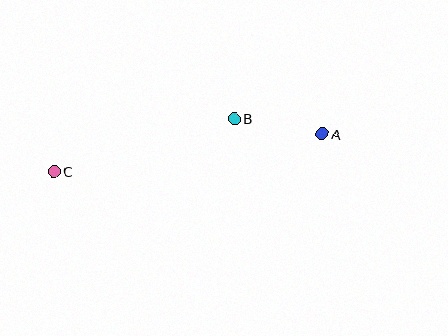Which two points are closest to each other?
Points A and B are closest to each other.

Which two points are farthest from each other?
Points A and C are farthest from each other.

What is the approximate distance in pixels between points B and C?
The distance between B and C is approximately 188 pixels.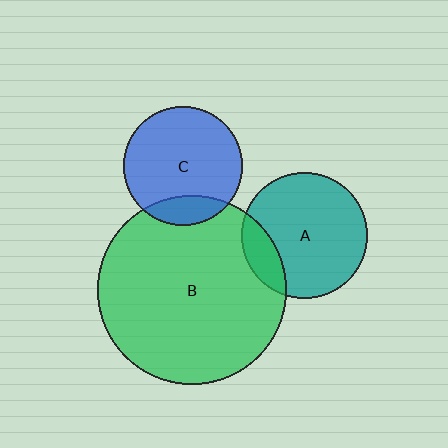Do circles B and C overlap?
Yes.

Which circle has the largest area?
Circle B (green).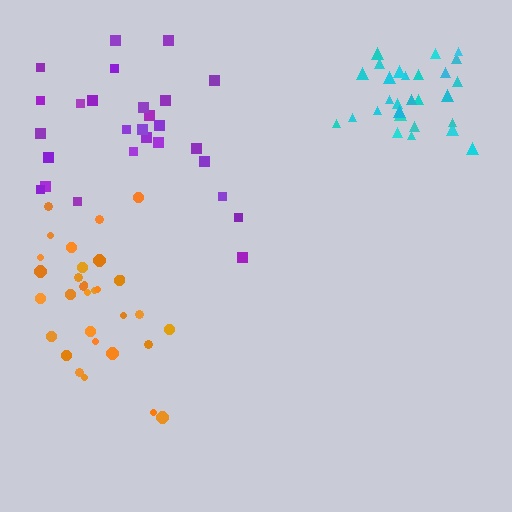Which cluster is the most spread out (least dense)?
Purple.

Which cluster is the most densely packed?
Cyan.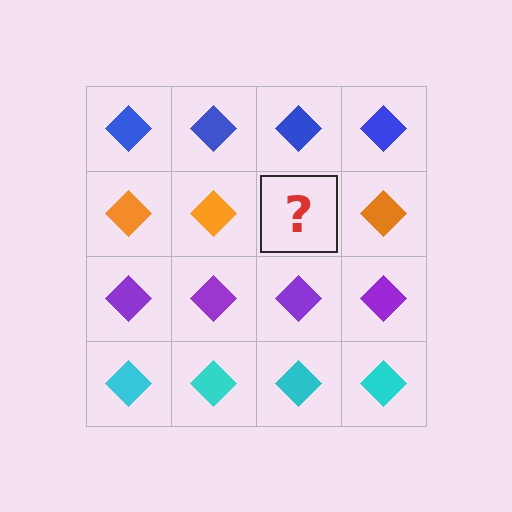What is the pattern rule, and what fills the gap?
The rule is that each row has a consistent color. The gap should be filled with an orange diamond.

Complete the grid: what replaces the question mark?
The question mark should be replaced with an orange diamond.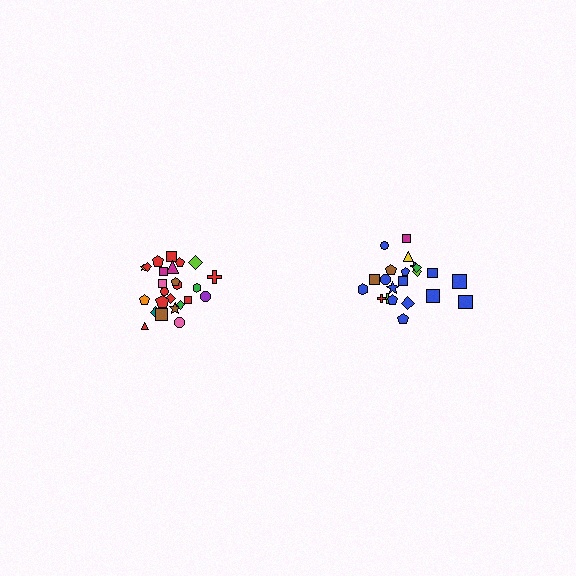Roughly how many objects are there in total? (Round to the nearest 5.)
Roughly 45 objects in total.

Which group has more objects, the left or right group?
The left group.